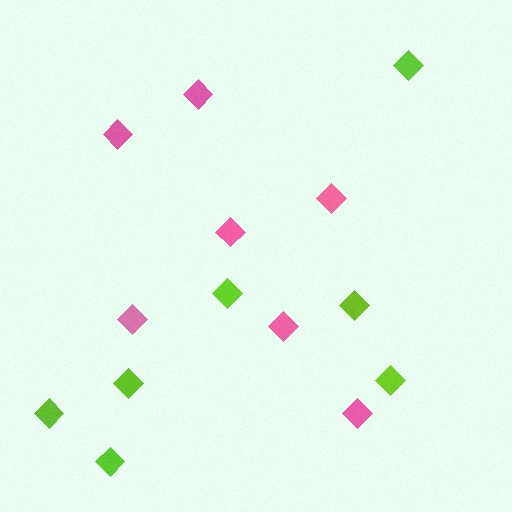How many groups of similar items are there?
There are 2 groups: one group of pink diamonds (7) and one group of lime diamonds (7).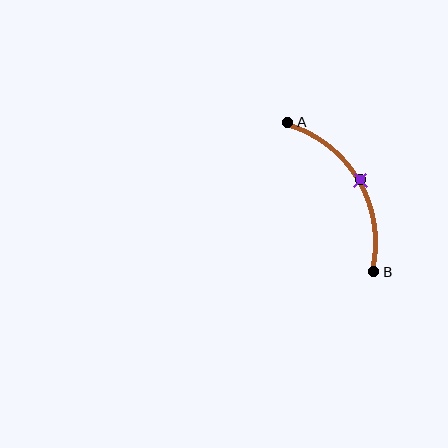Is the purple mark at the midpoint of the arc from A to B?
Yes. The purple mark lies on the arc at equal arc-length from both A and B — it is the arc midpoint.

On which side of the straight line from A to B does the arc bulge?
The arc bulges to the right of the straight line connecting A and B.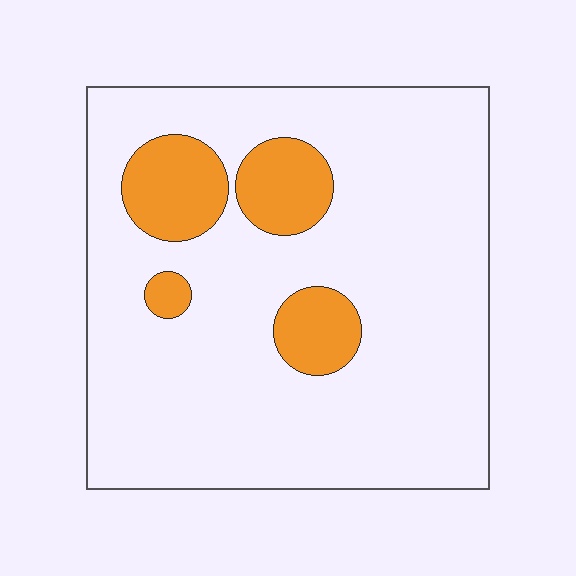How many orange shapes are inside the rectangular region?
4.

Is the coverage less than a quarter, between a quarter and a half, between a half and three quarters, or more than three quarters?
Less than a quarter.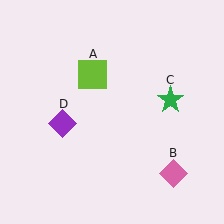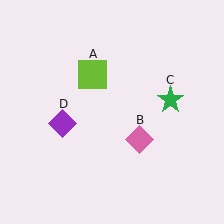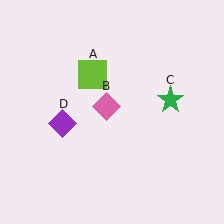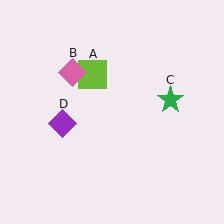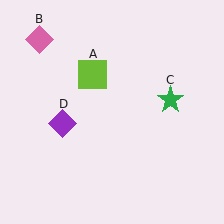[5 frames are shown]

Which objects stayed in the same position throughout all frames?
Lime square (object A) and green star (object C) and purple diamond (object D) remained stationary.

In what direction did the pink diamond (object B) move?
The pink diamond (object B) moved up and to the left.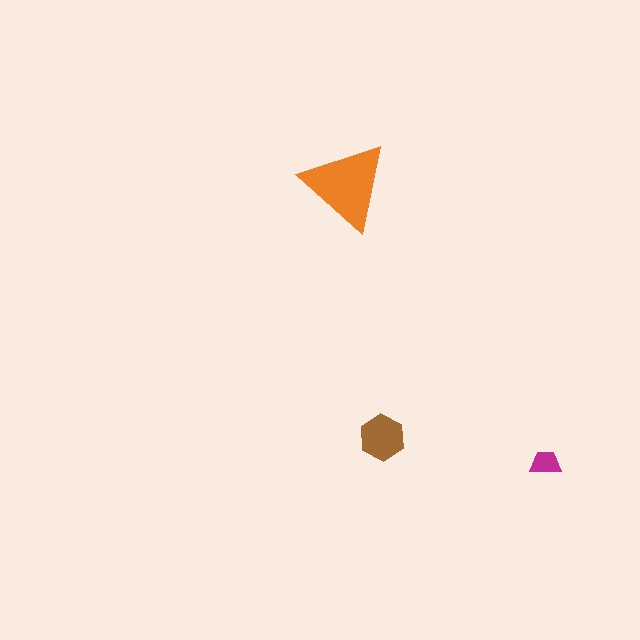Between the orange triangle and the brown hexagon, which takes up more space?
The orange triangle.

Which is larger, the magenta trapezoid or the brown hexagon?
The brown hexagon.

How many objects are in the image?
There are 3 objects in the image.